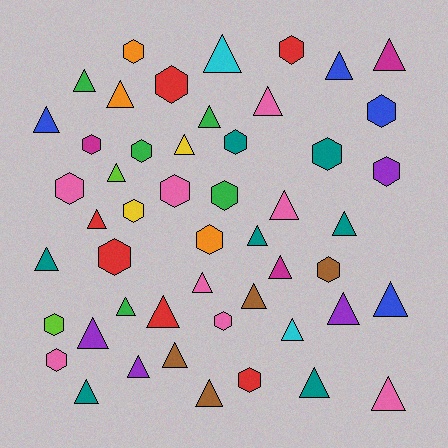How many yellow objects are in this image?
There are 2 yellow objects.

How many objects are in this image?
There are 50 objects.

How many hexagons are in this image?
There are 20 hexagons.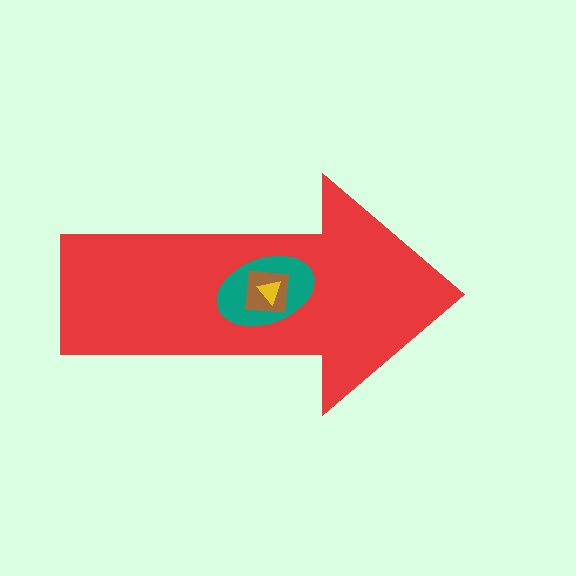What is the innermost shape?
The yellow triangle.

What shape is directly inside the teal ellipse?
The brown square.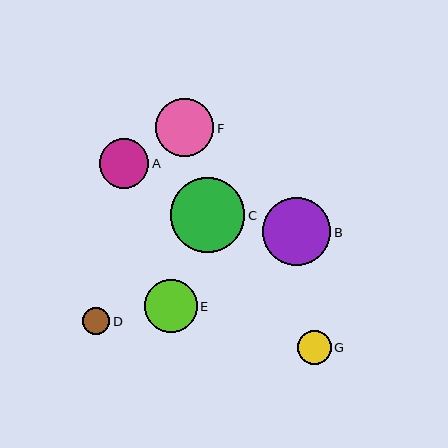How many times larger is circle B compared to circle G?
Circle B is approximately 2.0 times the size of circle G.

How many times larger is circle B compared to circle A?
Circle B is approximately 1.4 times the size of circle A.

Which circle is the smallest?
Circle D is the smallest with a size of approximately 27 pixels.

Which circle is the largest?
Circle C is the largest with a size of approximately 74 pixels.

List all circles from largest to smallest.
From largest to smallest: C, B, F, E, A, G, D.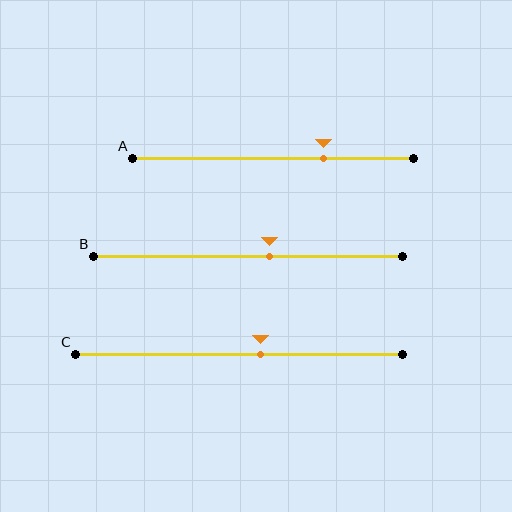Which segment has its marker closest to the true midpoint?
Segment C has its marker closest to the true midpoint.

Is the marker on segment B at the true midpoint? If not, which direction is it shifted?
No, the marker on segment B is shifted to the right by about 7% of the segment length.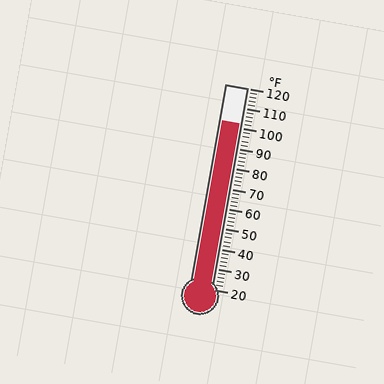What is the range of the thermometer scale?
The thermometer scale ranges from 20°F to 120°F.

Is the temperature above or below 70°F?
The temperature is above 70°F.